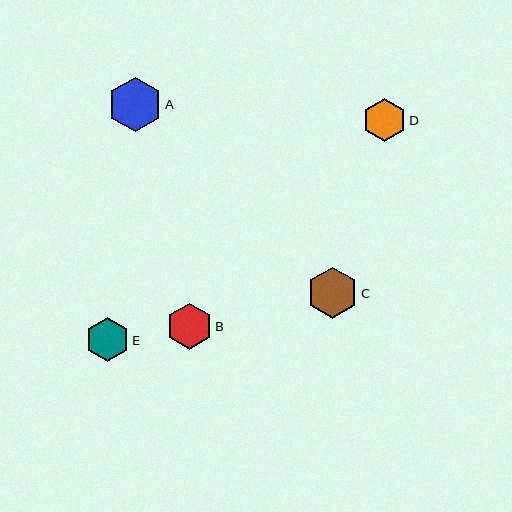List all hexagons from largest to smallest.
From largest to smallest: A, C, B, E, D.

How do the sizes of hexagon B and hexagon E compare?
Hexagon B and hexagon E are approximately the same size.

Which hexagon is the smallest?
Hexagon D is the smallest with a size of approximately 43 pixels.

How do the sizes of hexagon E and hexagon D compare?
Hexagon E and hexagon D are approximately the same size.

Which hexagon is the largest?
Hexagon A is the largest with a size of approximately 54 pixels.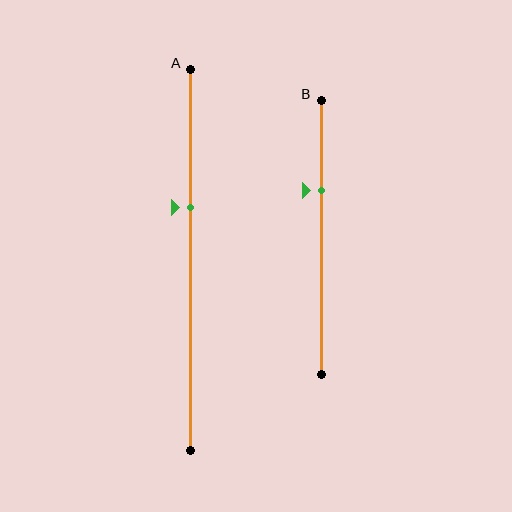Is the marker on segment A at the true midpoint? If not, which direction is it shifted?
No, the marker on segment A is shifted upward by about 14% of the segment length.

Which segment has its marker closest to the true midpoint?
Segment A has its marker closest to the true midpoint.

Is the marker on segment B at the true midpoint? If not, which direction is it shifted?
No, the marker on segment B is shifted upward by about 17% of the segment length.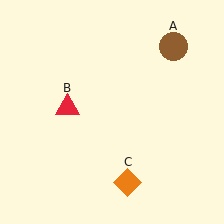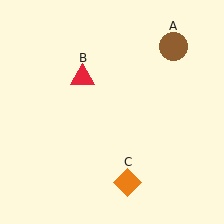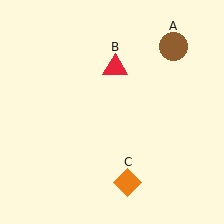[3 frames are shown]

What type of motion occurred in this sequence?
The red triangle (object B) rotated clockwise around the center of the scene.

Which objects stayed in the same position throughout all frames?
Brown circle (object A) and orange diamond (object C) remained stationary.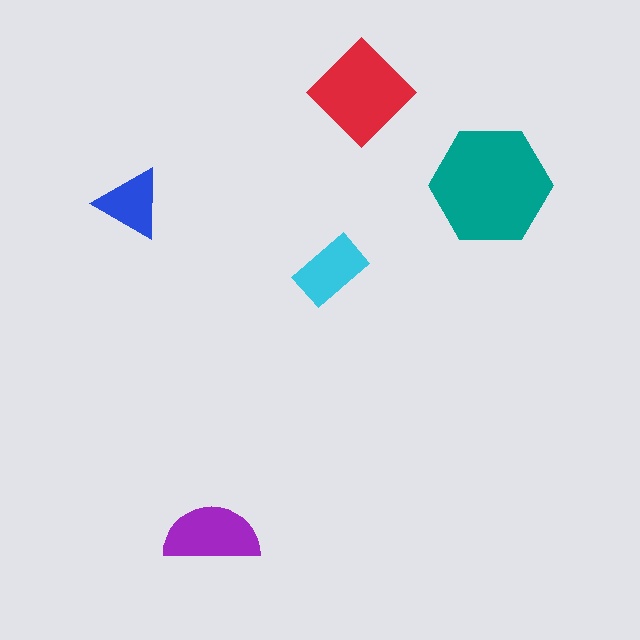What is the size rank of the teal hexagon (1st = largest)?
1st.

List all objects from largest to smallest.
The teal hexagon, the red diamond, the purple semicircle, the cyan rectangle, the blue triangle.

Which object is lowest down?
The purple semicircle is bottommost.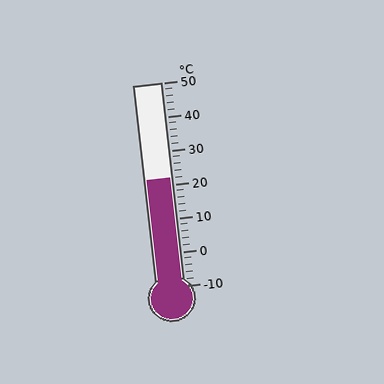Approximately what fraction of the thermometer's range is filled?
The thermometer is filled to approximately 55% of its range.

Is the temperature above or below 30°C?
The temperature is below 30°C.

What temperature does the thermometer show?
The thermometer shows approximately 22°C.